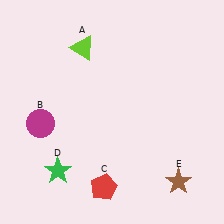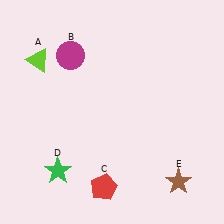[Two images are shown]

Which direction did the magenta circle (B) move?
The magenta circle (B) moved up.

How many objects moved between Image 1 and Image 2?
2 objects moved between the two images.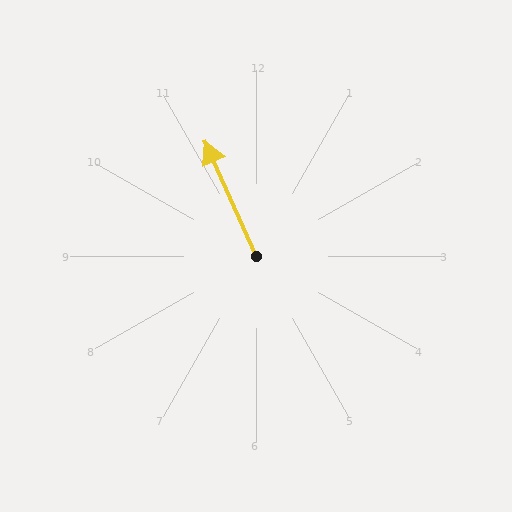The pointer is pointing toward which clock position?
Roughly 11 o'clock.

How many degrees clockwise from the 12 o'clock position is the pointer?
Approximately 336 degrees.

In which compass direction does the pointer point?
Northwest.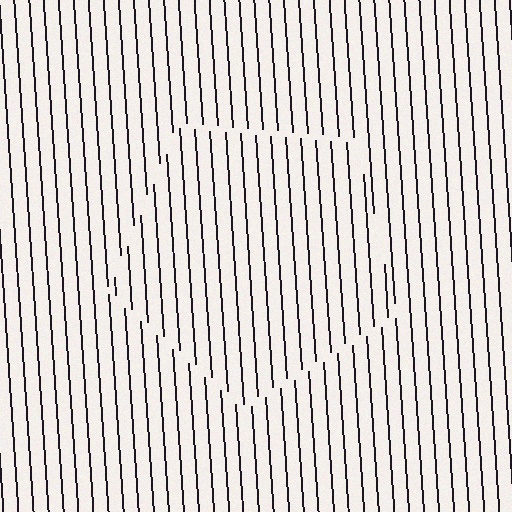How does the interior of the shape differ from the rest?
The interior of the shape contains the same grating, shifted by half a period — the contour is defined by the phase discontinuity where line-ends from the inner and outer gratings abut.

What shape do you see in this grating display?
An illusory pentagon. The interior of the shape contains the same grating, shifted by half a period — the contour is defined by the phase discontinuity where line-ends from the inner and outer gratings abut.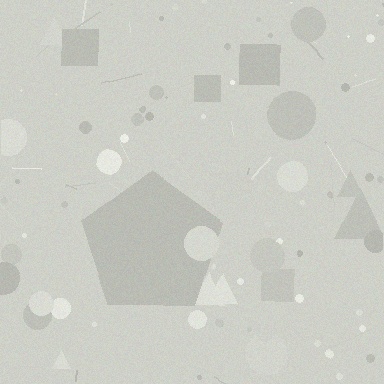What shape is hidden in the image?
A pentagon is hidden in the image.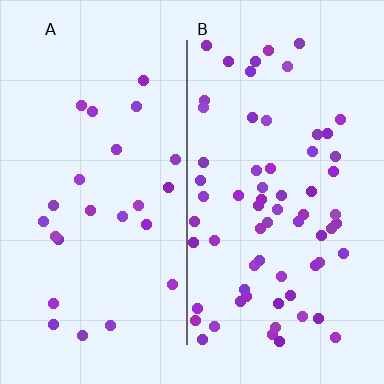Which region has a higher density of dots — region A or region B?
B (the right).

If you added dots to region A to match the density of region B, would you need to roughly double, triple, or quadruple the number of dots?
Approximately triple.